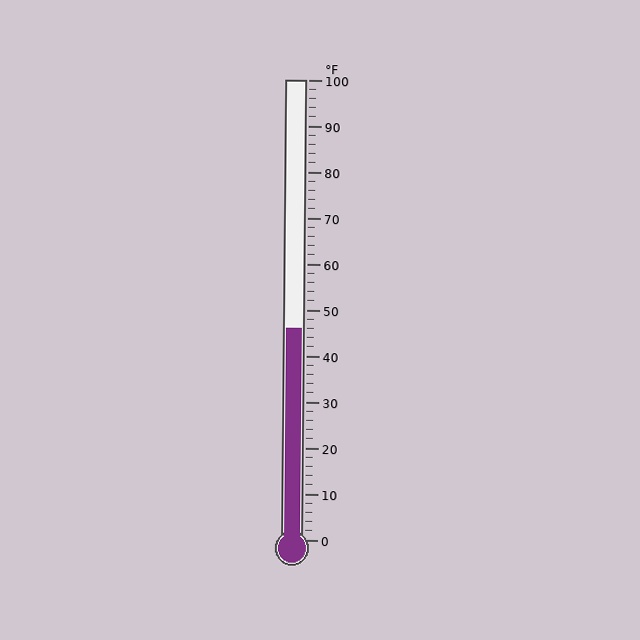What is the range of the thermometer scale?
The thermometer scale ranges from 0°F to 100°F.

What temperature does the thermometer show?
The thermometer shows approximately 46°F.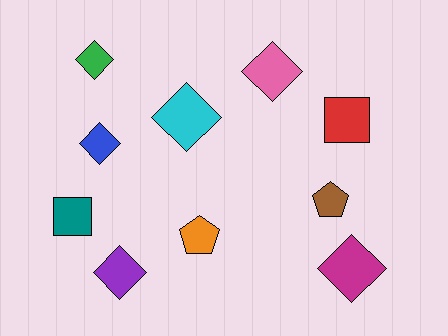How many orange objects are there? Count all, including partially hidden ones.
There is 1 orange object.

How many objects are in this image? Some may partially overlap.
There are 10 objects.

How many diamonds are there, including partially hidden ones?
There are 6 diamonds.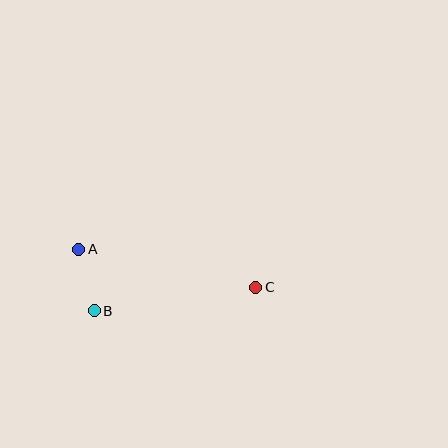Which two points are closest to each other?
Points A and B are closest to each other.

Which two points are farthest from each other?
Points A and C are farthest from each other.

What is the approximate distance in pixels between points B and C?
The distance between B and C is approximately 163 pixels.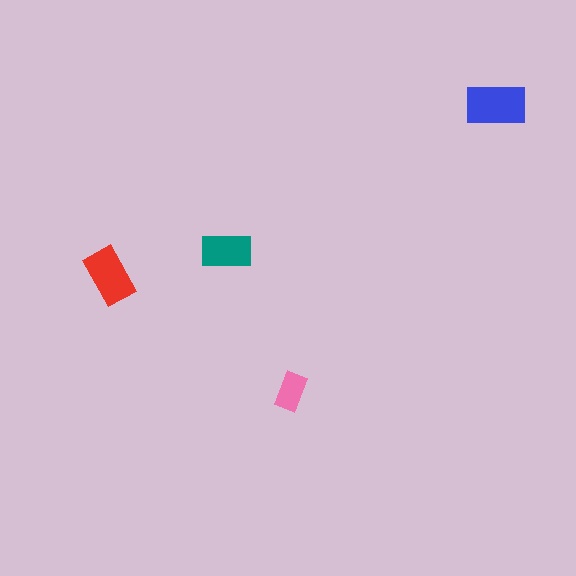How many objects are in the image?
There are 4 objects in the image.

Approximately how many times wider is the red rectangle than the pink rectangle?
About 1.5 times wider.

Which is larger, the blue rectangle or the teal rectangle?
The blue one.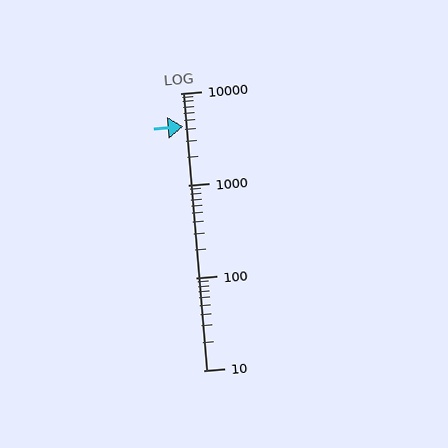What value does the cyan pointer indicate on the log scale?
The pointer indicates approximately 4400.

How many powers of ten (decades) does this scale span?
The scale spans 3 decades, from 10 to 10000.